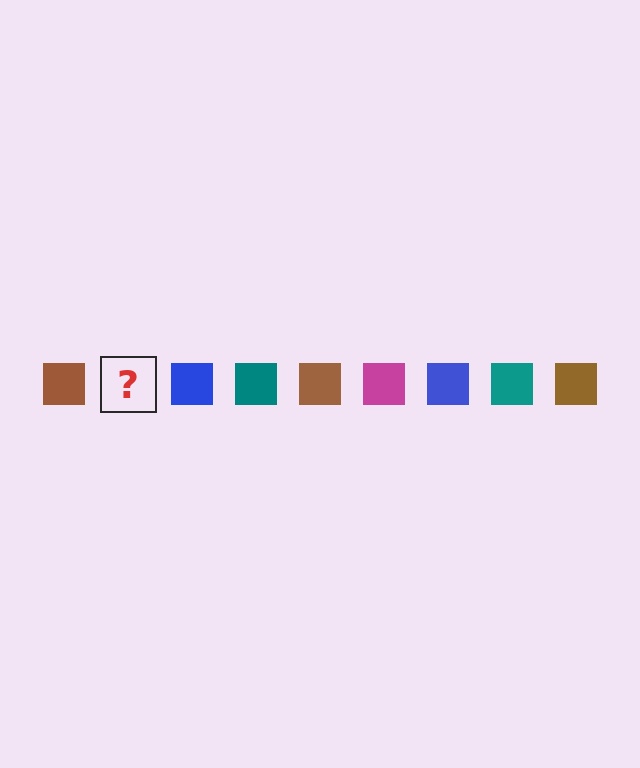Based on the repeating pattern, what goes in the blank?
The blank should be a magenta square.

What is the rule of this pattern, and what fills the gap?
The rule is that the pattern cycles through brown, magenta, blue, teal squares. The gap should be filled with a magenta square.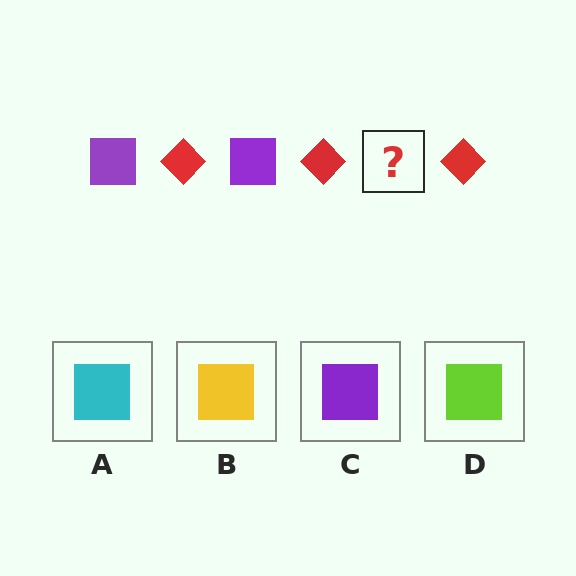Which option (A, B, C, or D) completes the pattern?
C.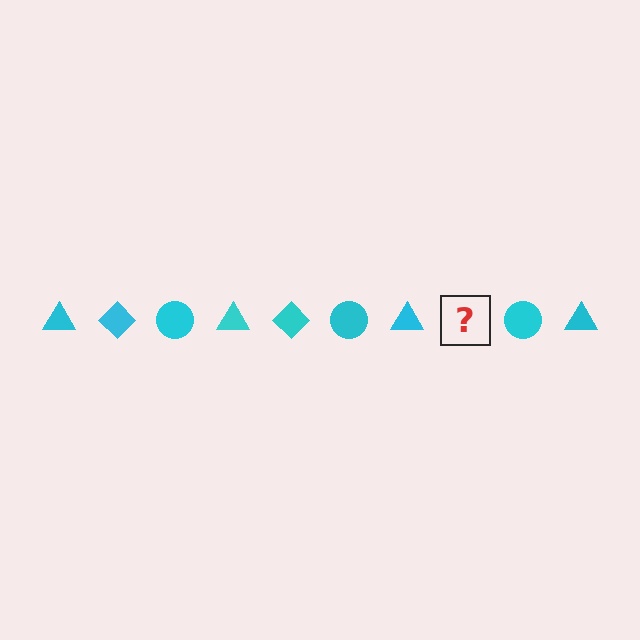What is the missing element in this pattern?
The missing element is a cyan diamond.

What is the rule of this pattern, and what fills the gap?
The rule is that the pattern cycles through triangle, diamond, circle shapes in cyan. The gap should be filled with a cyan diamond.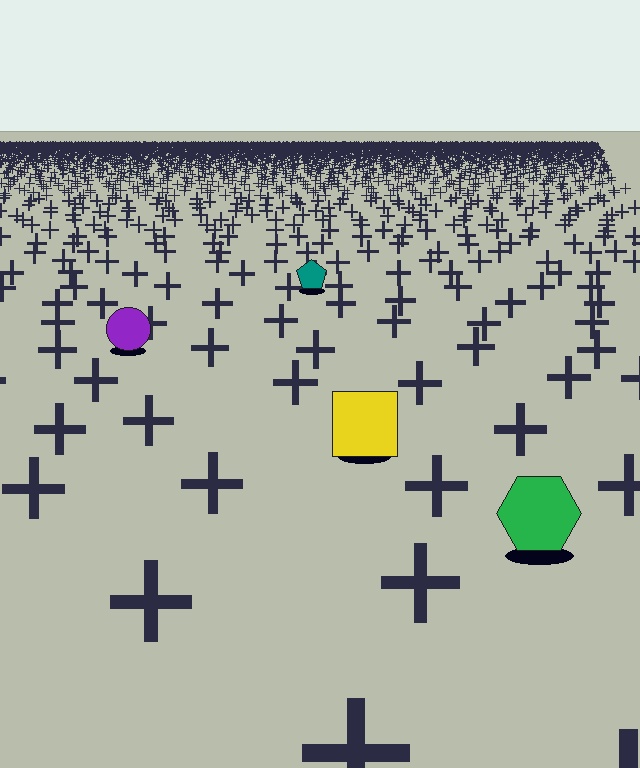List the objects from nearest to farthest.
From nearest to farthest: the green hexagon, the yellow square, the purple circle, the teal pentagon.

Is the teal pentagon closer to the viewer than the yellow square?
No. The yellow square is closer — you can tell from the texture gradient: the ground texture is coarser near it.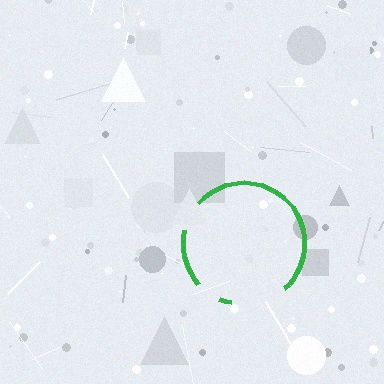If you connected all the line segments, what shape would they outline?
They would outline a circle.